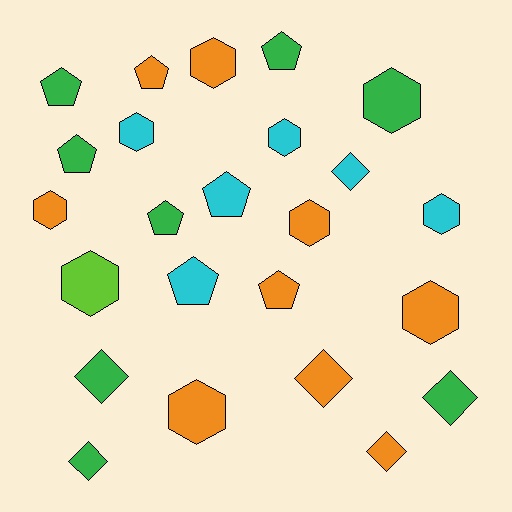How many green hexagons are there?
There is 1 green hexagon.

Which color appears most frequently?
Orange, with 9 objects.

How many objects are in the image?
There are 24 objects.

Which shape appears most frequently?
Hexagon, with 10 objects.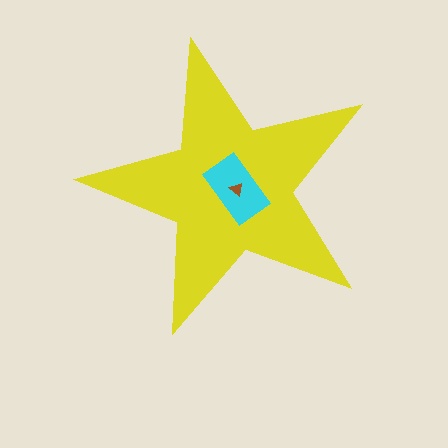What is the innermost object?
The brown triangle.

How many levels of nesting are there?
3.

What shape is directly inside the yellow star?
The cyan rectangle.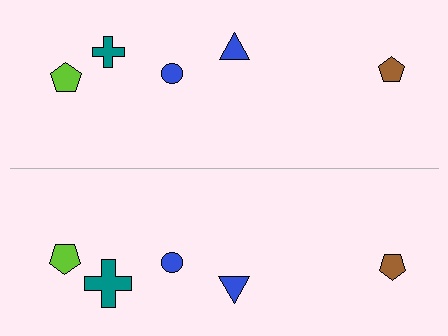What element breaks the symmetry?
The teal cross on the bottom side has a different size than its mirror counterpart.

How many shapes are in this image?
There are 10 shapes in this image.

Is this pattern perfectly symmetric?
No, the pattern is not perfectly symmetric. The teal cross on the bottom side has a different size than its mirror counterpart.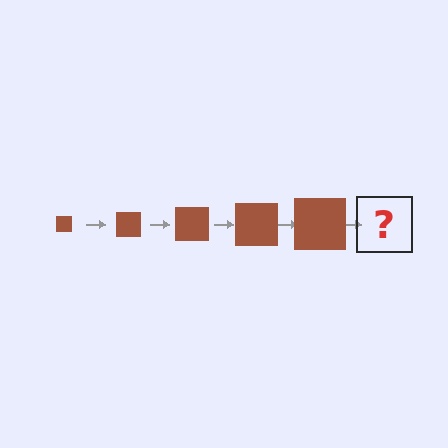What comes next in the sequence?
The next element should be a brown square, larger than the previous one.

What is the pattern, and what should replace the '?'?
The pattern is that the square gets progressively larger each step. The '?' should be a brown square, larger than the previous one.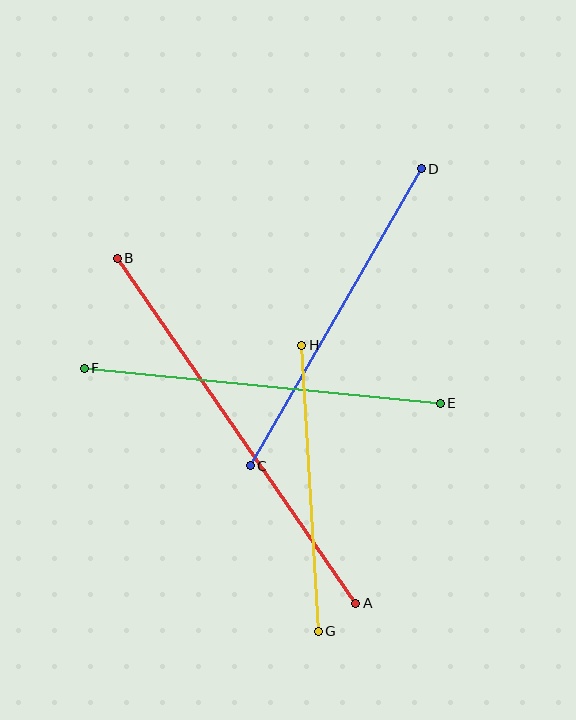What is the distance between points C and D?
The distance is approximately 342 pixels.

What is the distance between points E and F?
The distance is approximately 358 pixels.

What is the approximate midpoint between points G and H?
The midpoint is at approximately (310, 488) pixels.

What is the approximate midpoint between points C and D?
The midpoint is at approximately (336, 317) pixels.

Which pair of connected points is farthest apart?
Points A and B are farthest apart.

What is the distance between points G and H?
The distance is approximately 286 pixels.